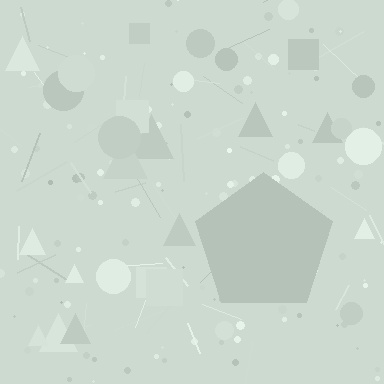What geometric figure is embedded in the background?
A pentagon is embedded in the background.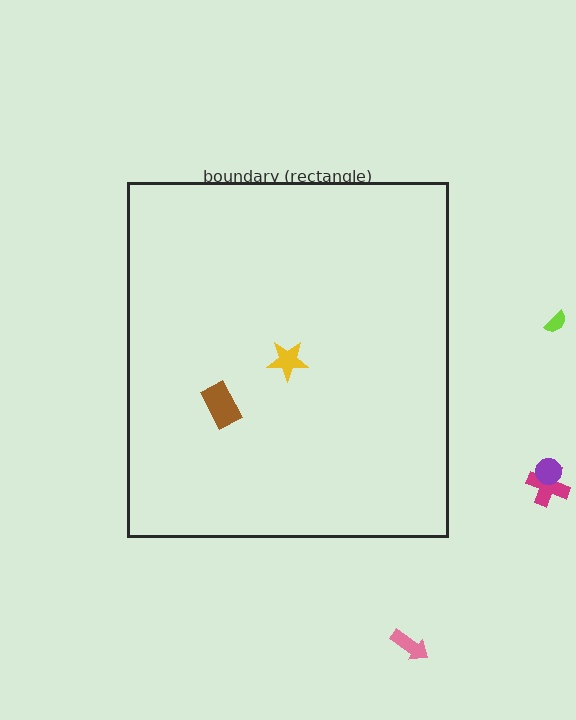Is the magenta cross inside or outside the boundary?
Outside.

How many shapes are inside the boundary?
2 inside, 4 outside.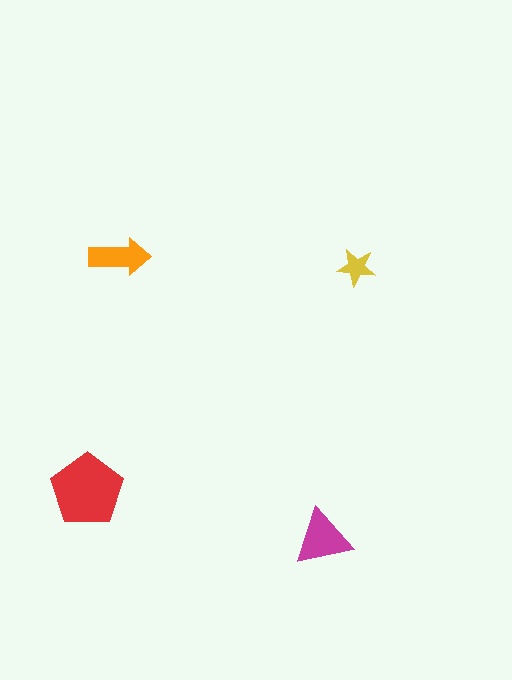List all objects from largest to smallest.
The red pentagon, the magenta triangle, the orange arrow, the yellow star.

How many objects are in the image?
There are 4 objects in the image.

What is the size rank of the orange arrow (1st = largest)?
3rd.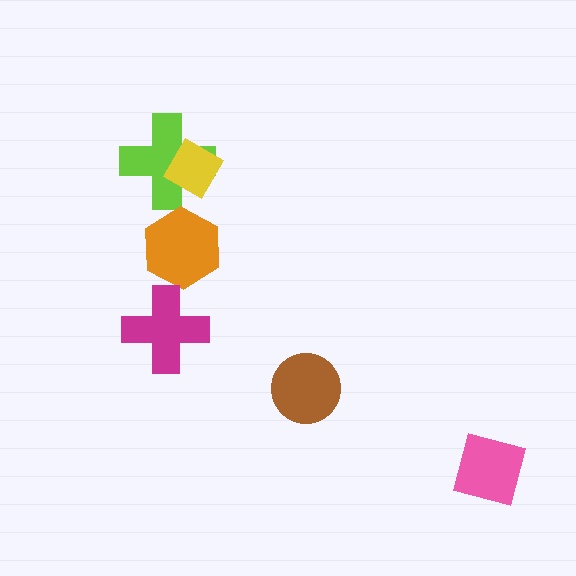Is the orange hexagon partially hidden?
No, no other shape covers it.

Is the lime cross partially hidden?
Yes, it is partially covered by another shape.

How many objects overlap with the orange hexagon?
0 objects overlap with the orange hexagon.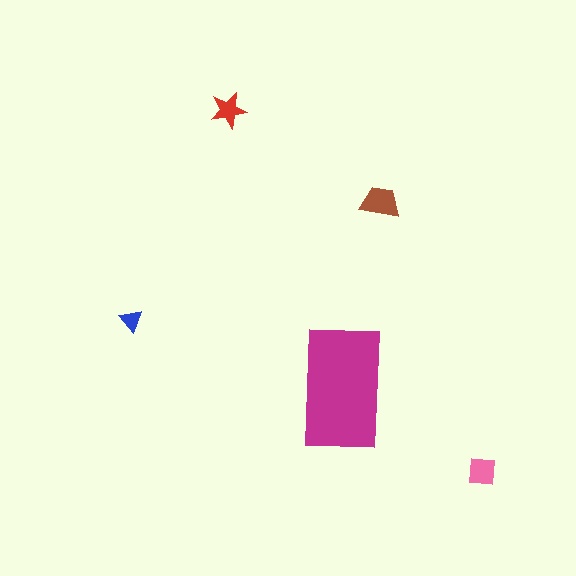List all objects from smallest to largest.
The blue triangle, the red star, the pink square, the brown trapezoid, the magenta rectangle.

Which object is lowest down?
The pink square is bottommost.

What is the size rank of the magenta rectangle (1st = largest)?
1st.